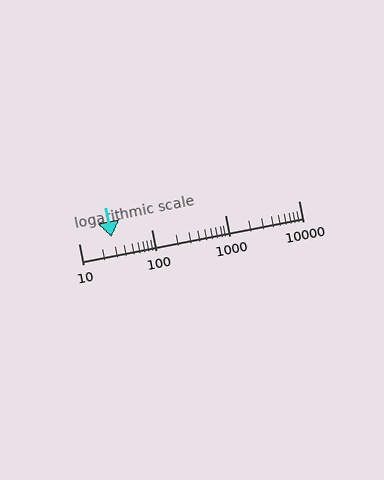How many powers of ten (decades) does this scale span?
The scale spans 3 decades, from 10 to 10000.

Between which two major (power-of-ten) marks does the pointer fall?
The pointer is between 10 and 100.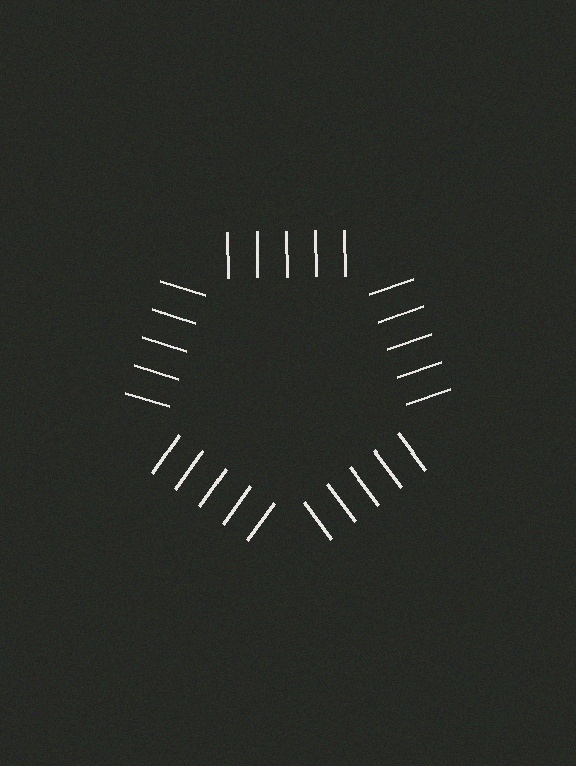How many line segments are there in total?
25 — 5 along each of the 5 edges.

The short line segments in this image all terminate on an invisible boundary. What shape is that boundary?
An illusory pentagon — the line segments terminate on its edges but no continuous stroke is drawn.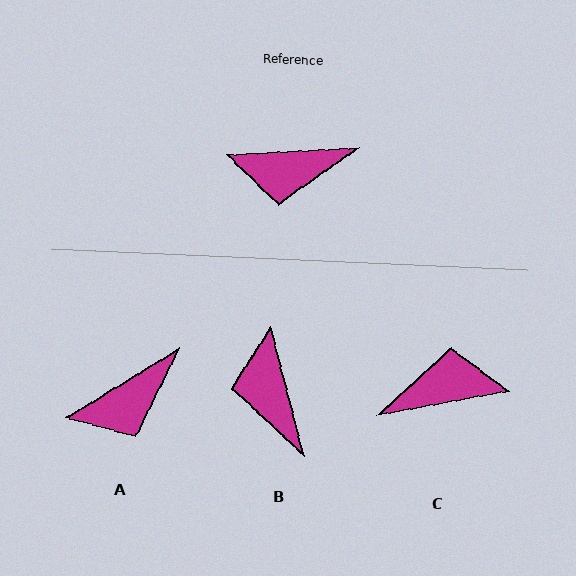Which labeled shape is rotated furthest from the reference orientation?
C, about 172 degrees away.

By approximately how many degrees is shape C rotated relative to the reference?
Approximately 172 degrees clockwise.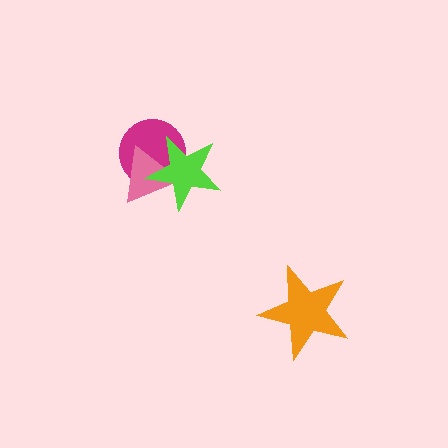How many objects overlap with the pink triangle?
2 objects overlap with the pink triangle.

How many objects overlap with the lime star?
2 objects overlap with the lime star.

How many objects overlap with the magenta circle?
2 objects overlap with the magenta circle.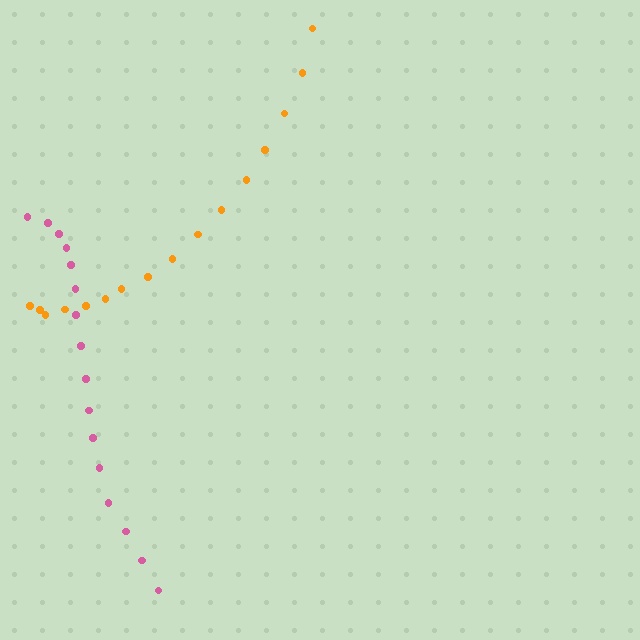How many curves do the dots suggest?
There are 2 distinct paths.